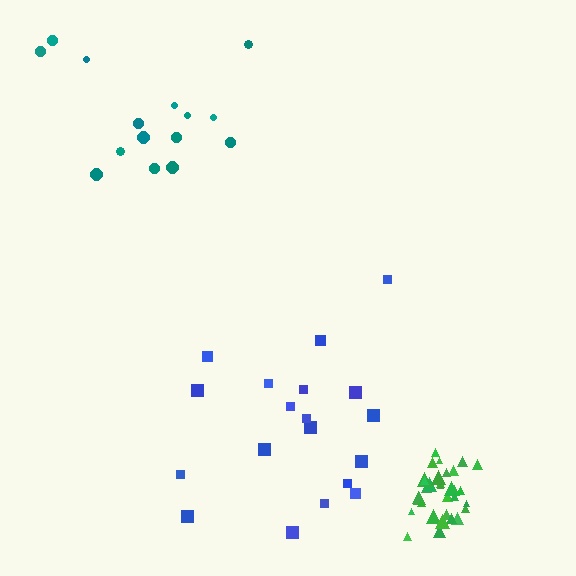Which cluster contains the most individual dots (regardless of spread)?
Green (32).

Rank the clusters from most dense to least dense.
green, teal, blue.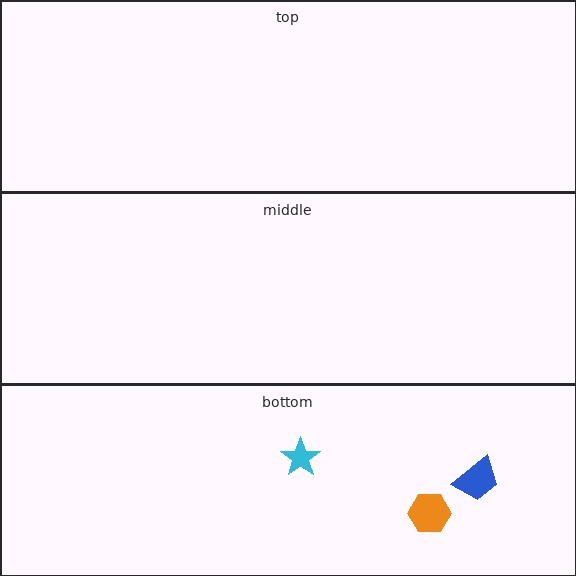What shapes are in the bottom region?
The orange hexagon, the cyan star, the blue trapezoid.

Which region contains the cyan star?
The bottom region.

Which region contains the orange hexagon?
The bottom region.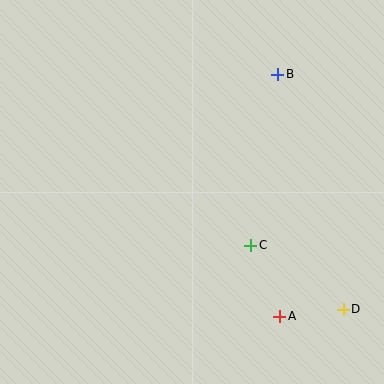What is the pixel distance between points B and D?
The distance between B and D is 244 pixels.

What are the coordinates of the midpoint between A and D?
The midpoint between A and D is at (312, 313).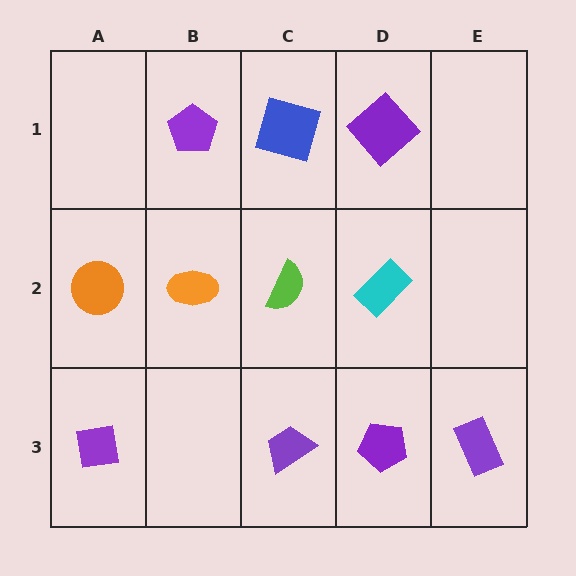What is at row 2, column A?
An orange circle.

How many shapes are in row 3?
4 shapes.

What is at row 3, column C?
A purple trapezoid.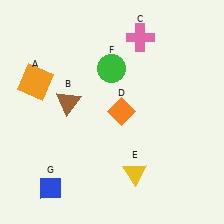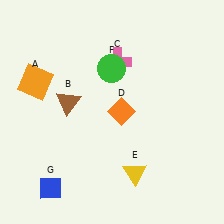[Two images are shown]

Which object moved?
The pink cross (C) moved down.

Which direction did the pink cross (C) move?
The pink cross (C) moved down.